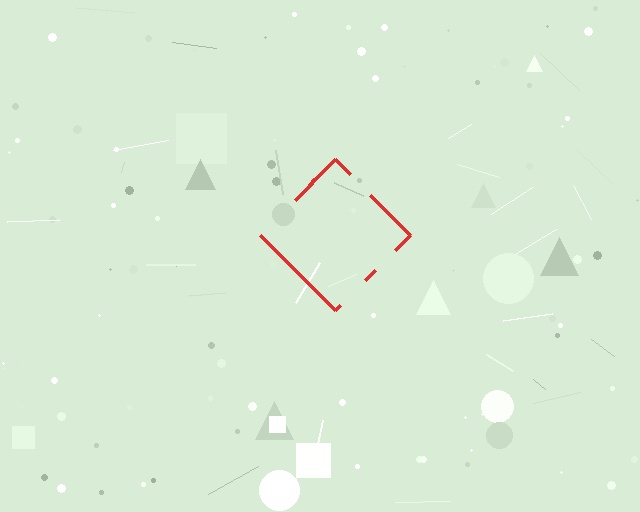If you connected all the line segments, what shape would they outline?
They would outline a diamond.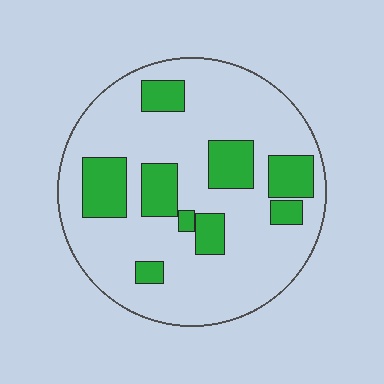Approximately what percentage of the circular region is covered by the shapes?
Approximately 25%.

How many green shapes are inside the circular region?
9.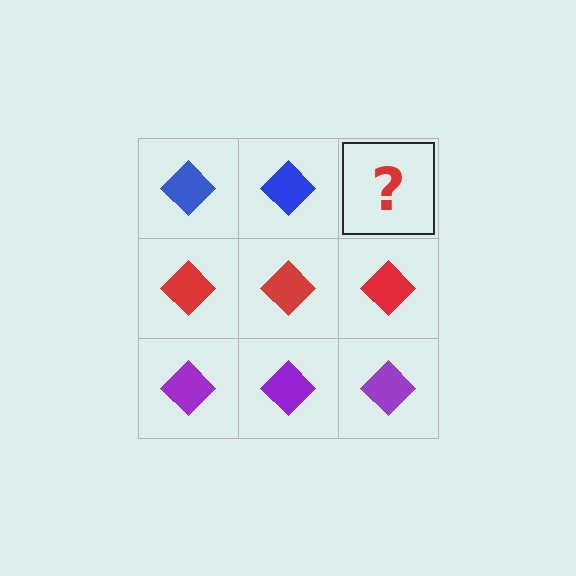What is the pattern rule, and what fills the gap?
The rule is that each row has a consistent color. The gap should be filled with a blue diamond.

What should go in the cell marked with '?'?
The missing cell should contain a blue diamond.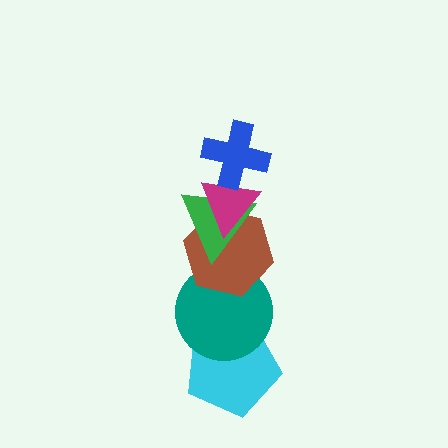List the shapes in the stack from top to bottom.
From top to bottom: the blue cross, the magenta triangle, the green triangle, the brown hexagon, the teal circle, the cyan pentagon.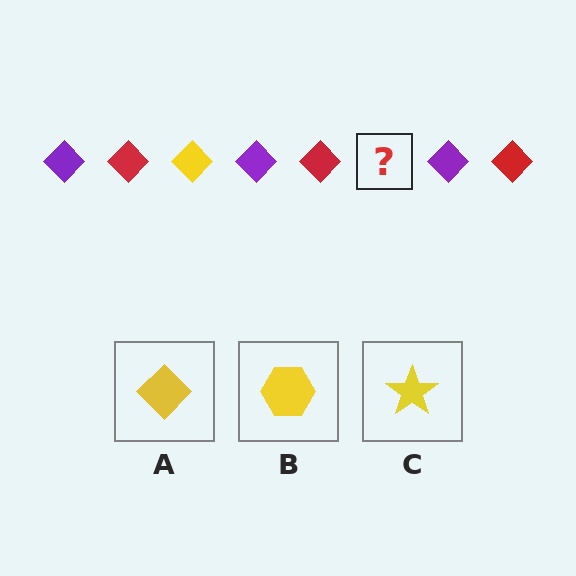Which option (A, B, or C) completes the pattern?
A.